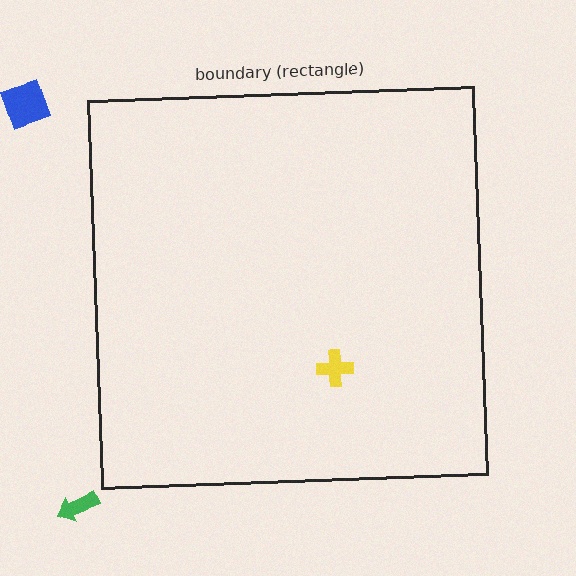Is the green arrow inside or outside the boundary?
Outside.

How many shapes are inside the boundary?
1 inside, 2 outside.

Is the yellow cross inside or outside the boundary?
Inside.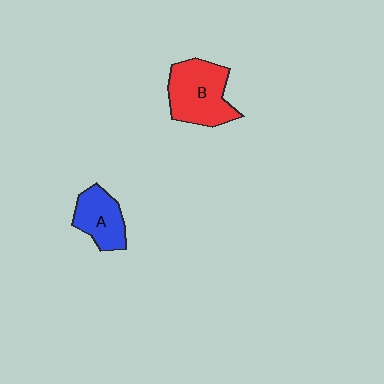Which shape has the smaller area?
Shape A (blue).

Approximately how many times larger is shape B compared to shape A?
Approximately 1.5 times.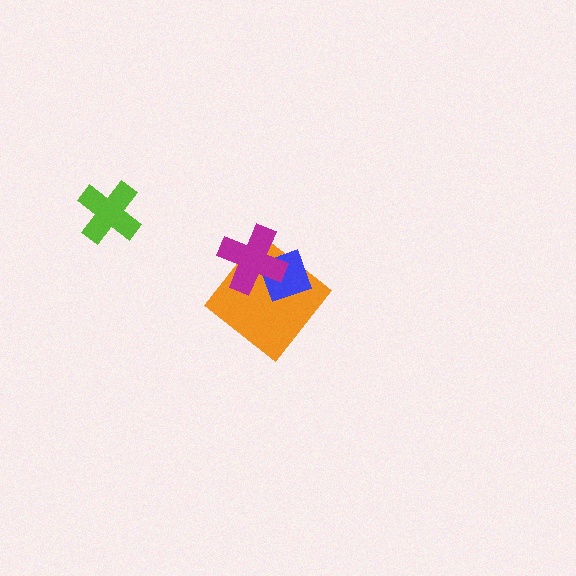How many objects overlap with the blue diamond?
2 objects overlap with the blue diamond.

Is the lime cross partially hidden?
No, no other shape covers it.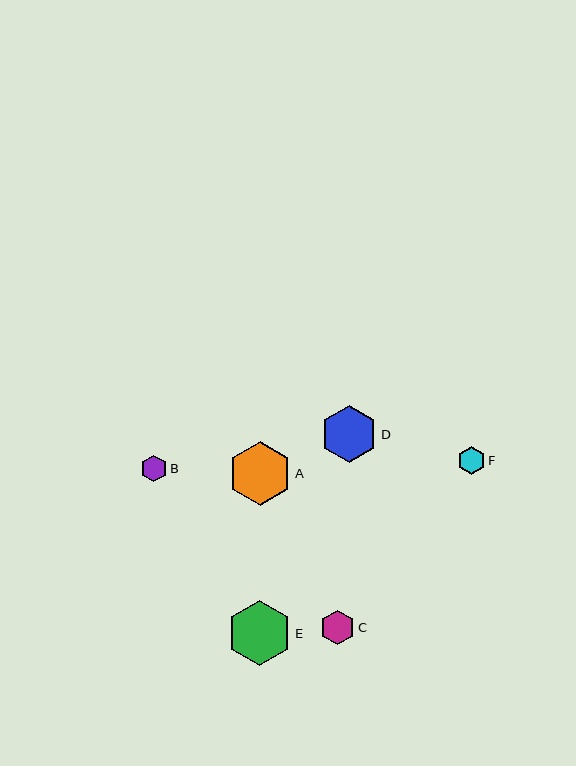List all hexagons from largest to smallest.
From largest to smallest: E, A, D, C, F, B.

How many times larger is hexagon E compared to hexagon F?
Hexagon E is approximately 2.3 times the size of hexagon F.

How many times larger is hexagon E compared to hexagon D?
Hexagon E is approximately 1.1 times the size of hexagon D.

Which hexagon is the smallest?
Hexagon B is the smallest with a size of approximately 27 pixels.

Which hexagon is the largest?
Hexagon E is the largest with a size of approximately 64 pixels.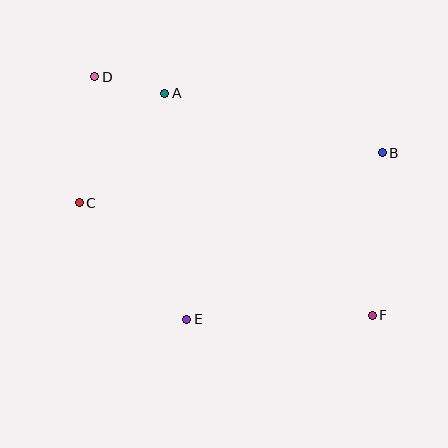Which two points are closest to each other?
Points A and D are closest to each other.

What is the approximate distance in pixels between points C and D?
The distance between C and D is approximately 127 pixels.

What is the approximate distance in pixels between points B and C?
The distance between B and C is approximately 307 pixels.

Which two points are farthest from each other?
Points D and F are farthest from each other.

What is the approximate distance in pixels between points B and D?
The distance between B and D is approximately 298 pixels.